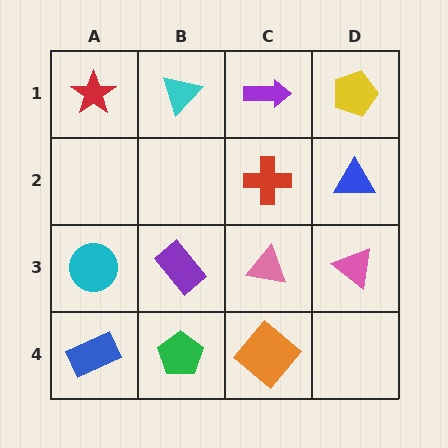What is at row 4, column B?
A green pentagon.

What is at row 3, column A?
A cyan circle.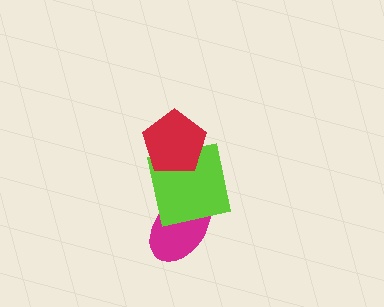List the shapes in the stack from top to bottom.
From top to bottom: the red pentagon, the lime square, the magenta ellipse.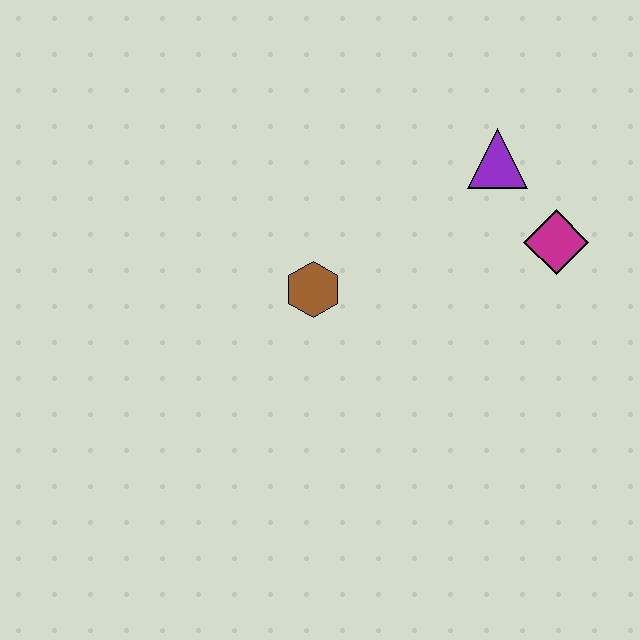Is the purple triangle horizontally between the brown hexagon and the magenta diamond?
Yes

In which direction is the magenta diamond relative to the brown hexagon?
The magenta diamond is to the right of the brown hexagon.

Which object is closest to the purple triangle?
The magenta diamond is closest to the purple triangle.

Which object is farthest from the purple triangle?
The brown hexagon is farthest from the purple triangle.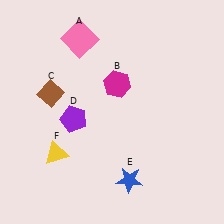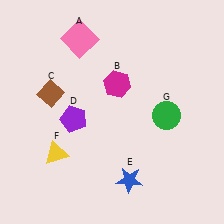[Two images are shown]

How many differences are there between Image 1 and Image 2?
There is 1 difference between the two images.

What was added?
A green circle (G) was added in Image 2.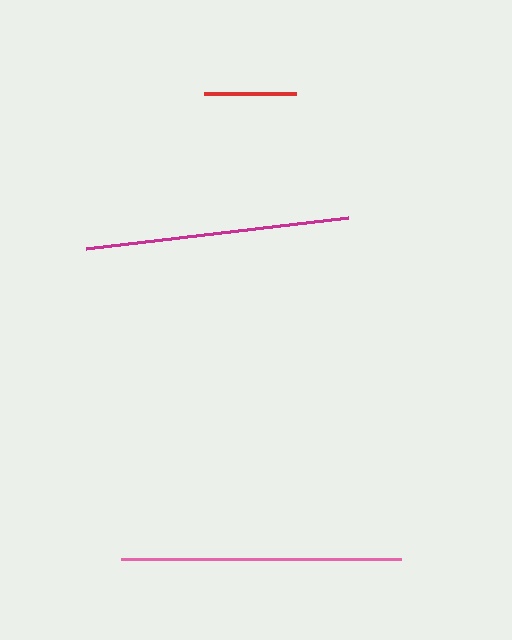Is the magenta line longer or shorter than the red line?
The magenta line is longer than the red line.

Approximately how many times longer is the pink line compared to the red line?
The pink line is approximately 3.1 times the length of the red line.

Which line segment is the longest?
The pink line is the longest at approximately 280 pixels.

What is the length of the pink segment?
The pink segment is approximately 280 pixels long.